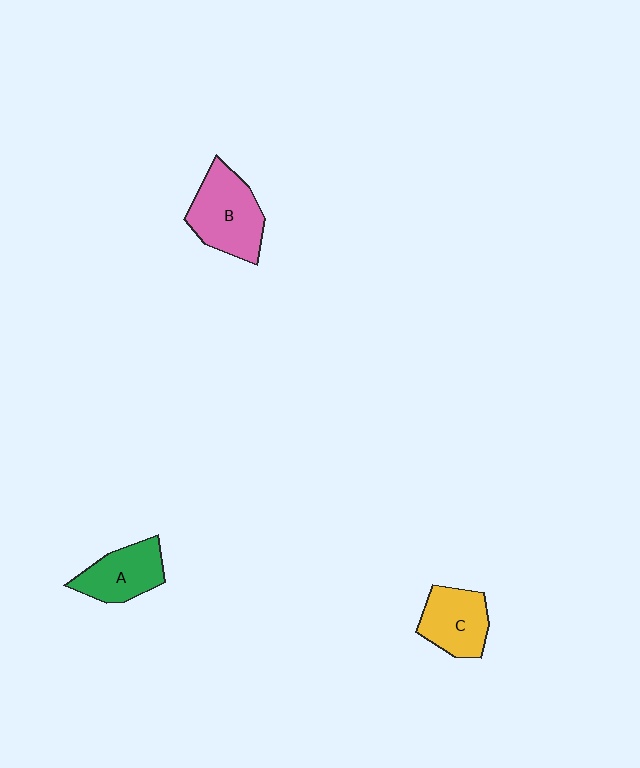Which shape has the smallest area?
Shape A (green).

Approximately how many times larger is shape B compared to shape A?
Approximately 1.3 times.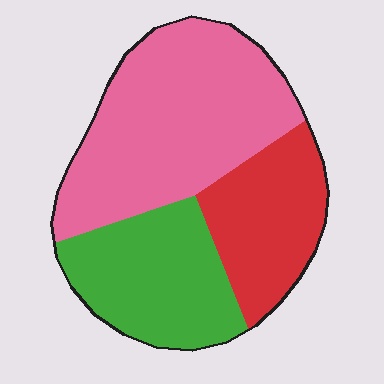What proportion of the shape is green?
Green covers roughly 30% of the shape.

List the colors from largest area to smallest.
From largest to smallest: pink, green, red.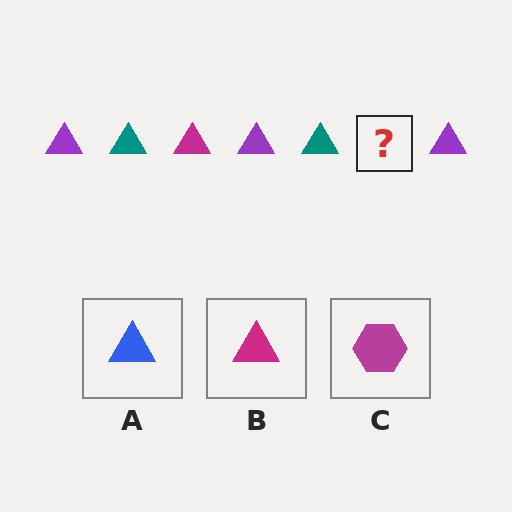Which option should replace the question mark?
Option B.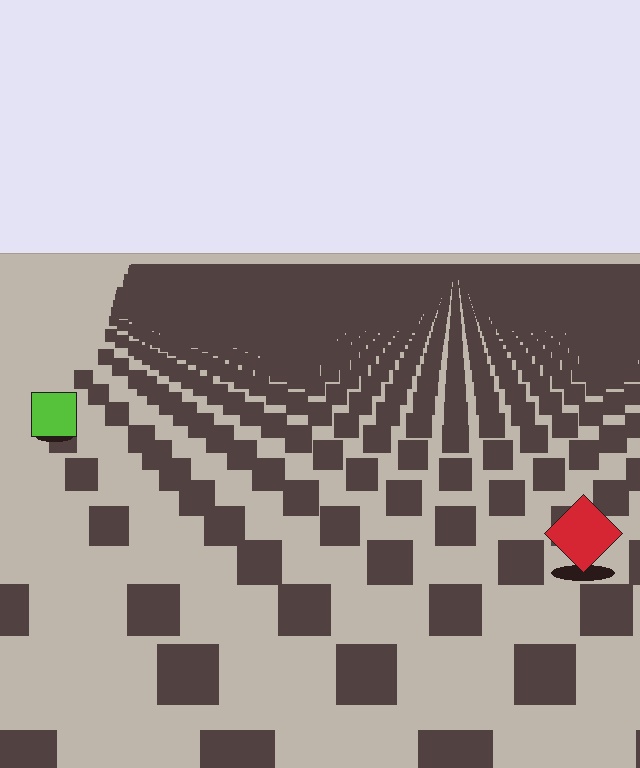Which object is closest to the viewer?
The red diamond is closest. The texture marks near it are larger and more spread out.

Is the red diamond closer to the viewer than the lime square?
Yes. The red diamond is closer — you can tell from the texture gradient: the ground texture is coarser near it.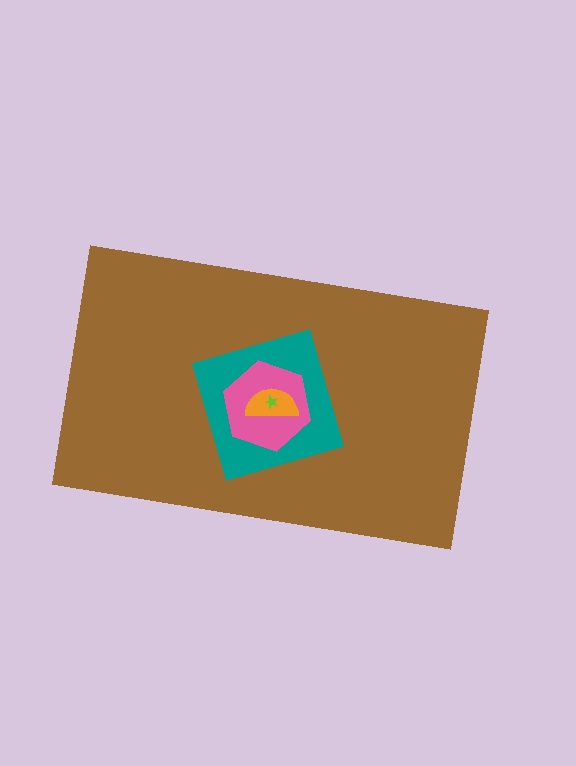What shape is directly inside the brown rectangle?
The teal square.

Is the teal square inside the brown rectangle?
Yes.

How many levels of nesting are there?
5.